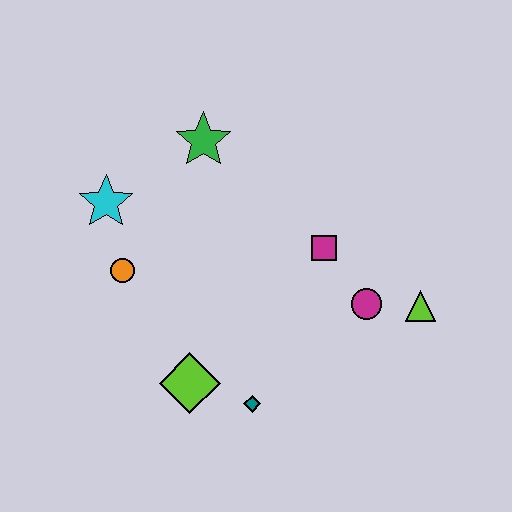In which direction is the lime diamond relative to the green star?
The lime diamond is below the green star.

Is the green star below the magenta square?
No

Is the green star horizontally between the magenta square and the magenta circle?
No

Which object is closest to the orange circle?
The cyan star is closest to the orange circle.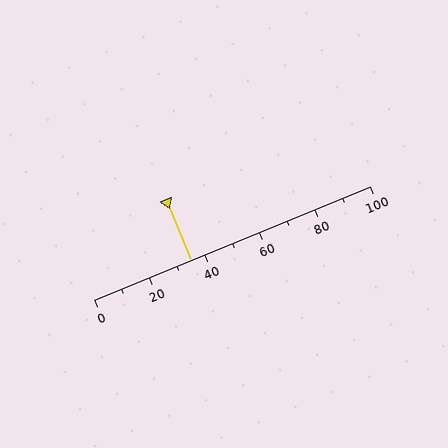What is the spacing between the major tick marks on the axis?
The major ticks are spaced 20 apart.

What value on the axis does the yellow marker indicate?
The marker indicates approximately 35.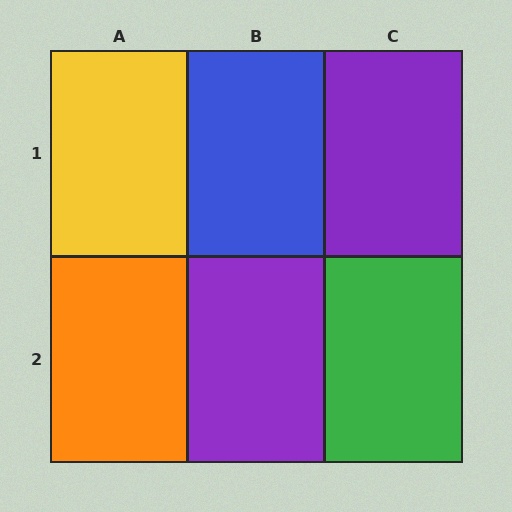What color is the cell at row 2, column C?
Green.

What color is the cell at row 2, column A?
Orange.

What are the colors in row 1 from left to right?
Yellow, blue, purple.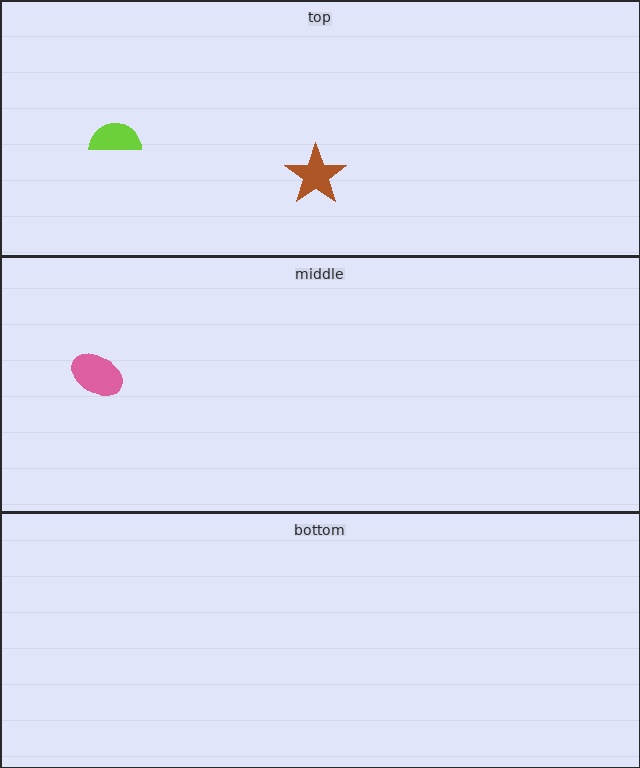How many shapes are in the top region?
2.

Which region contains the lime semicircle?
The top region.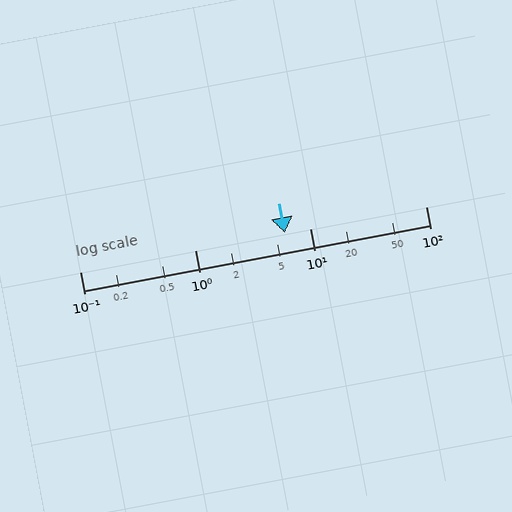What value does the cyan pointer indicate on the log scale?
The pointer indicates approximately 6.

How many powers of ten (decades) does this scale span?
The scale spans 3 decades, from 0.1 to 100.